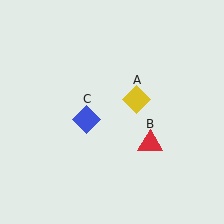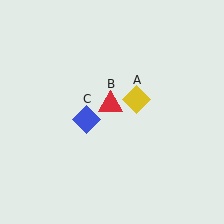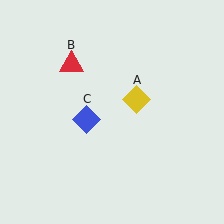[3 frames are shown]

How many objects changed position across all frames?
1 object changed position: red triangle (object B).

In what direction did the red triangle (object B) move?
The red triangle (object B) moved up and to the left.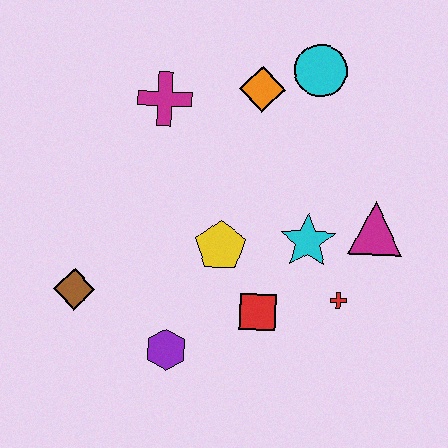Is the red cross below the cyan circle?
Yes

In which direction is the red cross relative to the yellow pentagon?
The red cross is to the right of the yellow pentagon.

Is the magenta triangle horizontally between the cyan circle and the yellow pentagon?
No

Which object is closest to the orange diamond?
The cyan circle is closest to the orange diamond.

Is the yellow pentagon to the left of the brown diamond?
No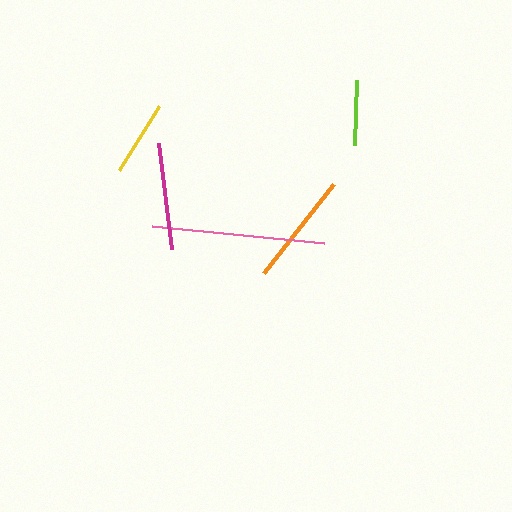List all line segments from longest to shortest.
From longest to shortest: pink, orange, magenta, yellow, lime.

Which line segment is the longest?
The pink line is the longest at approximately 173 pixels.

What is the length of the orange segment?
The orange segment is approximately 113 pixels long.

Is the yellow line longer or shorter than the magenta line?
The magenta line is longer than the yellow line.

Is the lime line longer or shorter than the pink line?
The pink line is longer than the lime line.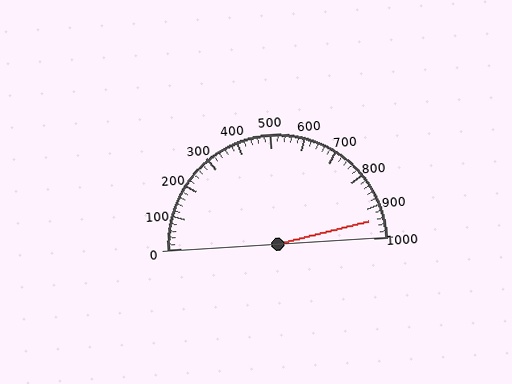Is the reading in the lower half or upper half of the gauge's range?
The reading is in the upper half of the range (0 to 1000).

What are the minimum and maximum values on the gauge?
The gauge ranges from 0 to 1000.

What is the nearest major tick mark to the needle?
The nearest major tick mark is 900.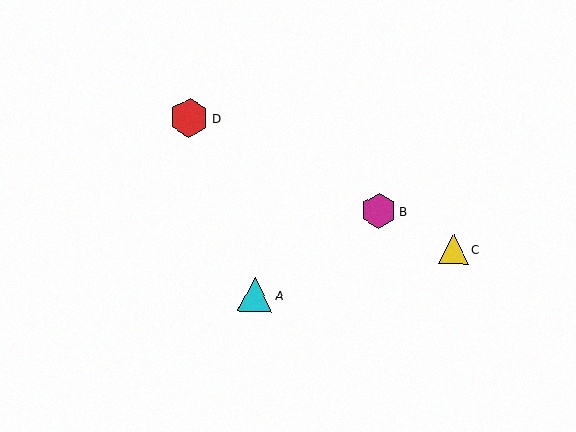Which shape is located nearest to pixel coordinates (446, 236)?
The yellow triangle (labeled C) at (453, 249) is nearest to that location.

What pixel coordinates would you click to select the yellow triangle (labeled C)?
Click at (453, 249) to select the yellow triangle C.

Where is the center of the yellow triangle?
The center of the yellow triangle is at (453, 249).